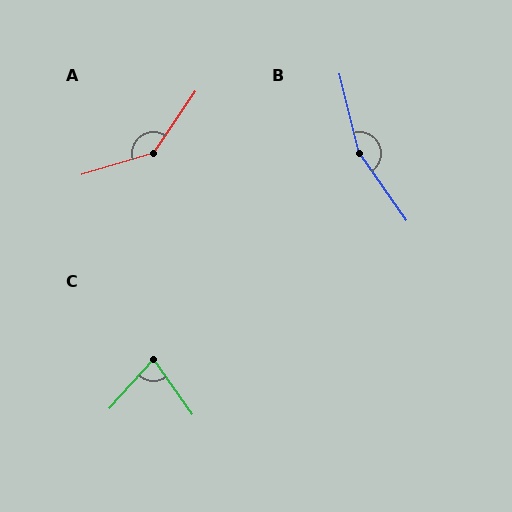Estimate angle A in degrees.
Approximately 141 degrees.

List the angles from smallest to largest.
C (76°), A (141°), B (159°).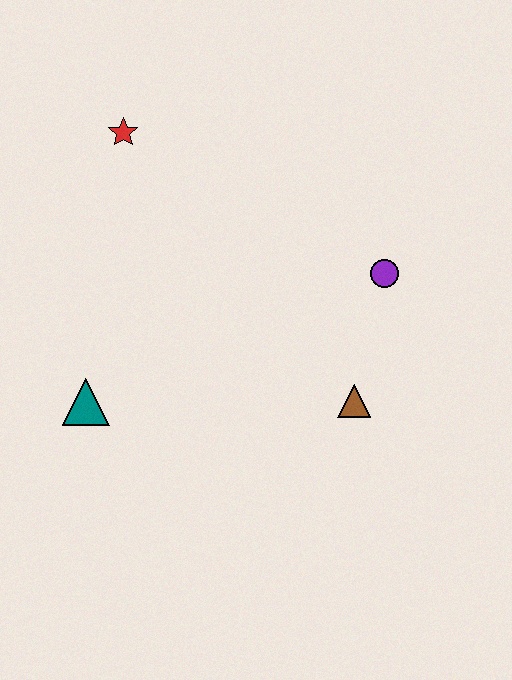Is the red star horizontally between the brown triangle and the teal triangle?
Yes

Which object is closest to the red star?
The teal triangle is closest to the red star.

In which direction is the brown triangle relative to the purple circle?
The brown triangle is below the purple circle.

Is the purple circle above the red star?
No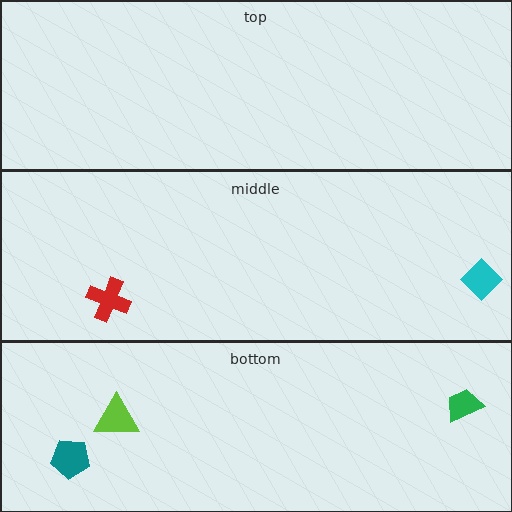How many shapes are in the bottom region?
3.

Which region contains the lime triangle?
The bottom region.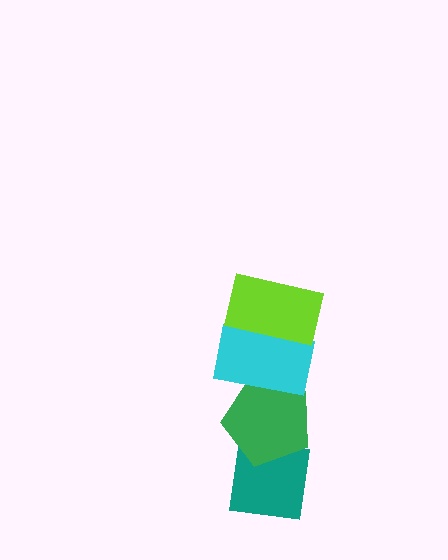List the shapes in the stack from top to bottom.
From top to bottom: the lime rectangle, the cyan rectangle, the green pentagon, the teal square.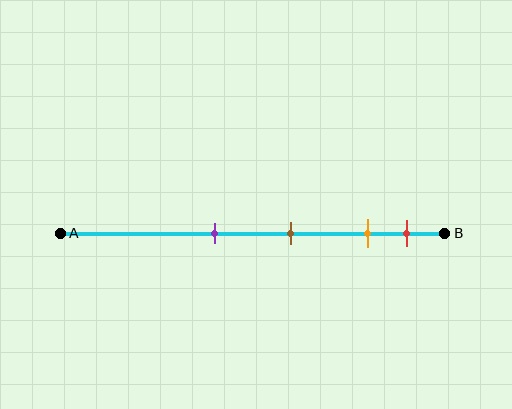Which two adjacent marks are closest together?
The orange and red marks are the closest adjacent pair.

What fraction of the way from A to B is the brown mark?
The brown mark is approximately 60% (0.6) of the way from A to B.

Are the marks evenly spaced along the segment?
No, the marks are not evenly spaced.